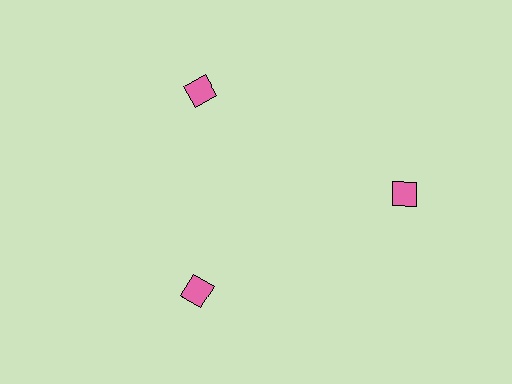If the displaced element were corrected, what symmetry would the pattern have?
It would have 3-fold rotational symmetry — the pattern would map onto itself every 120 degrees.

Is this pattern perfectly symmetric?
No. The 3 pink squares are arranged in a ring, but one element near the 3 o'clock position is pushed outward from the center, breaking the 3-fold rotational symmetry.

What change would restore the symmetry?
The symmetry would be restored by moving it inward, back onto the ring so that all 3 squares sit at equal angles and equal distance from the center.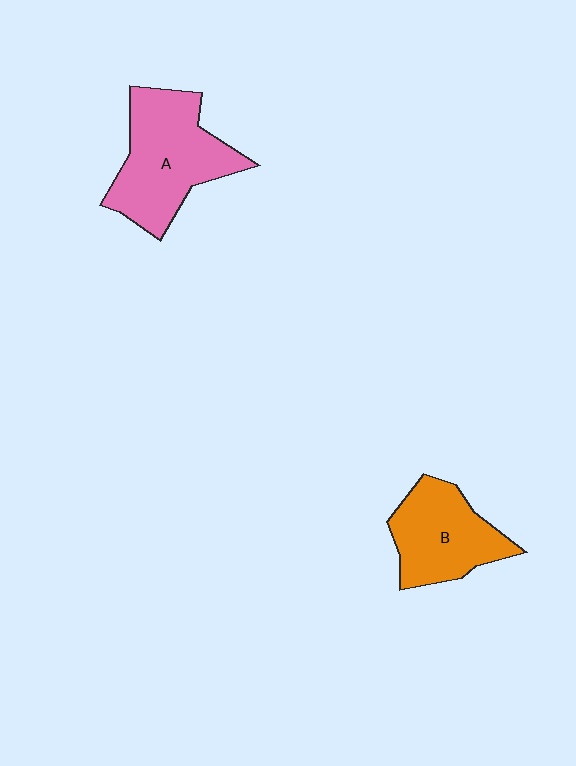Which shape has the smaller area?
Shape B (orange).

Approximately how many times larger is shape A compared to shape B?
Approximately 1.3 times.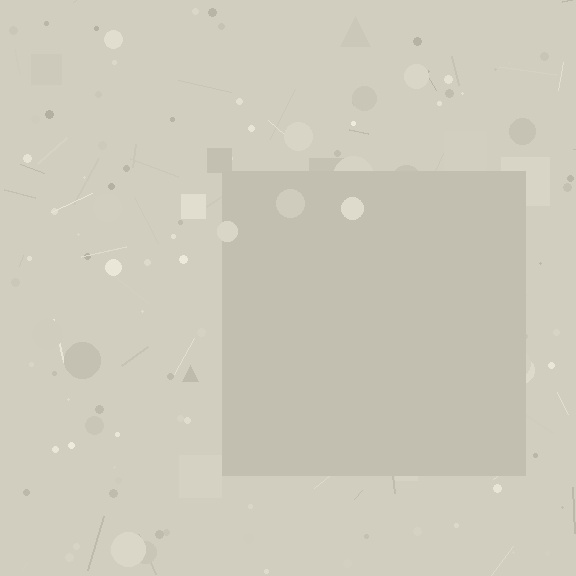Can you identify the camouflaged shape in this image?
The camouflaged shape is a square.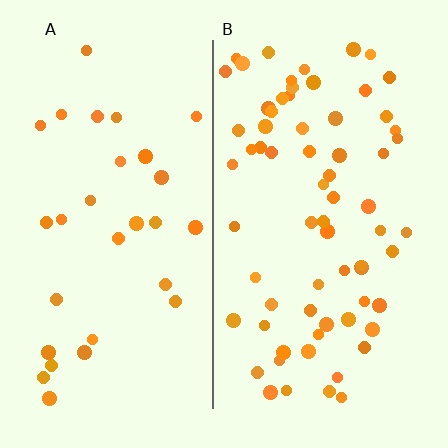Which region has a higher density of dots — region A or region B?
B (the right).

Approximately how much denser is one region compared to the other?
Approximately 2.3× — region B over region A.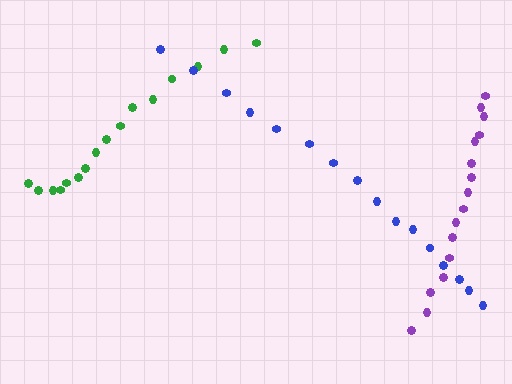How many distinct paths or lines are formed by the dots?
There are 3 distinct paths.